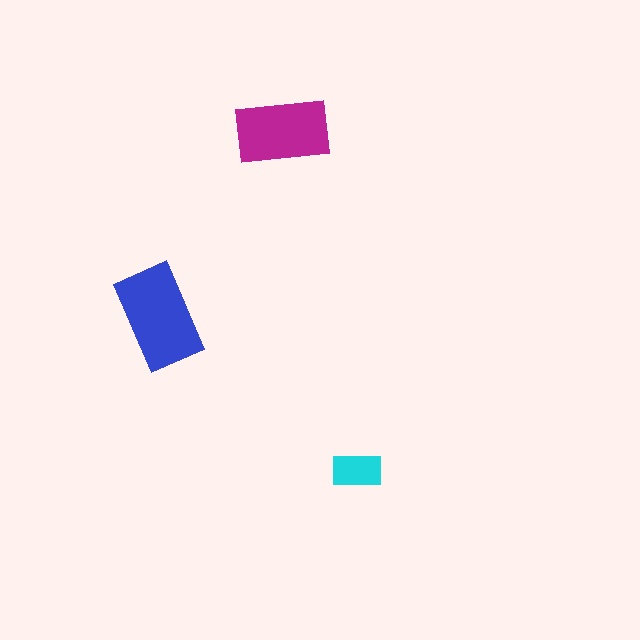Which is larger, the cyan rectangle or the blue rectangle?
The blue one.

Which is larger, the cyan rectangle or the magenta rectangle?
The magenta one.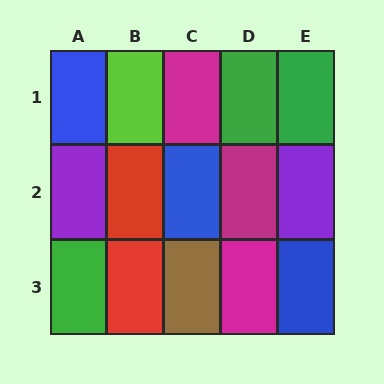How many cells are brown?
1 cell is brown.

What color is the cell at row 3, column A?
Green.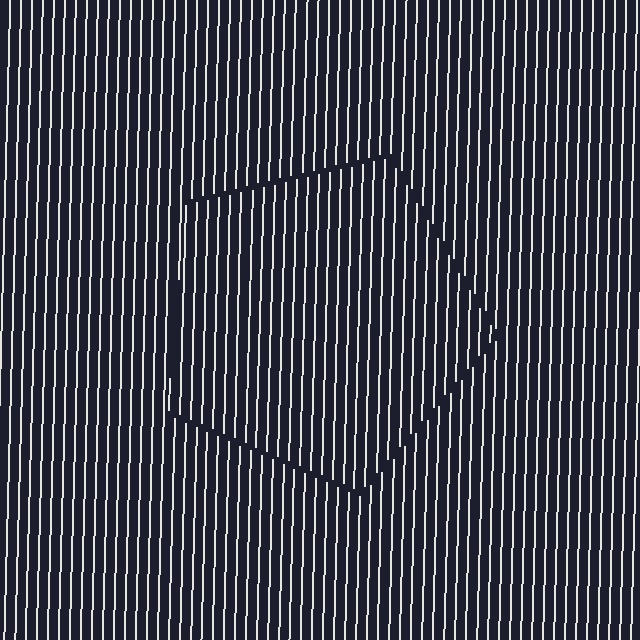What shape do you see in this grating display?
An illusory pentagon. The interior of the shape contains the same grating, shifted by half a period — the contour is defined by the phase discontinuity where line-ends from the inner and outer gratings abut.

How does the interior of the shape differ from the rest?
The interior of the shape contains the same grating, shifted by half a period — the contour is defined by the phase discontinuity where line-ends from the inner and outer gratings abut.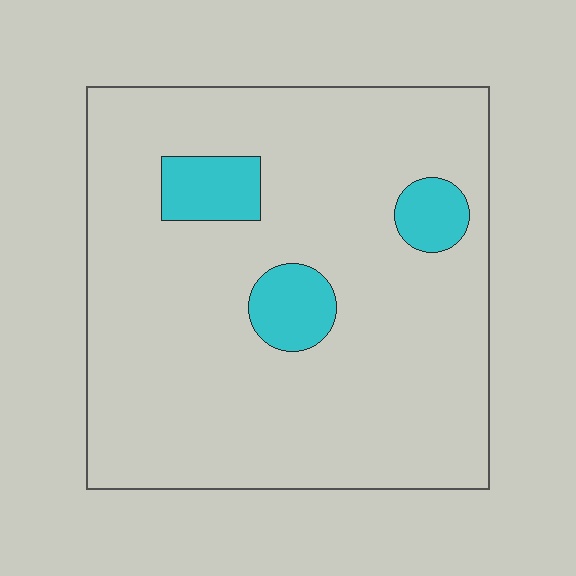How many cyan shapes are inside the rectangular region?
3.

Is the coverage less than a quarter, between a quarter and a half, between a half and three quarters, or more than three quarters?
Less than a quarter.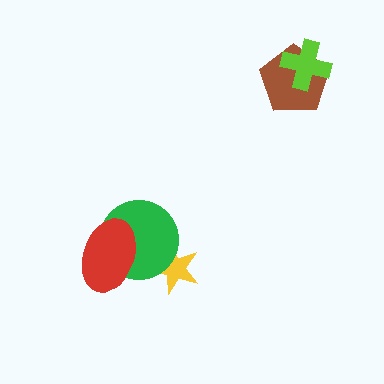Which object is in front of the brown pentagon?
The lime cross is in front of the brown pentagon.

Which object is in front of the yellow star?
The green circle is in front of the yellow star.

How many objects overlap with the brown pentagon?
1 object overlaps with the brown pentagon.